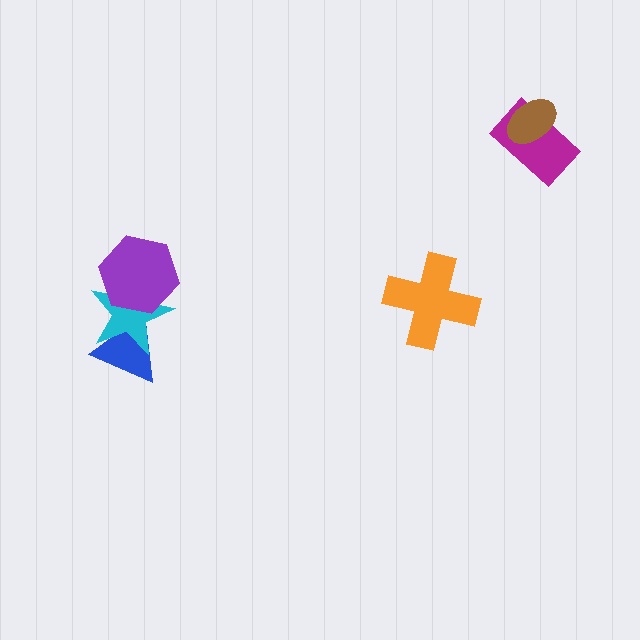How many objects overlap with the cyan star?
2 objects overlap with the cyan star.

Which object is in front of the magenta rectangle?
The brown ellipse is in front of the magenta rectangle.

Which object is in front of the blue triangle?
The cyan star is in front of the blue triangle.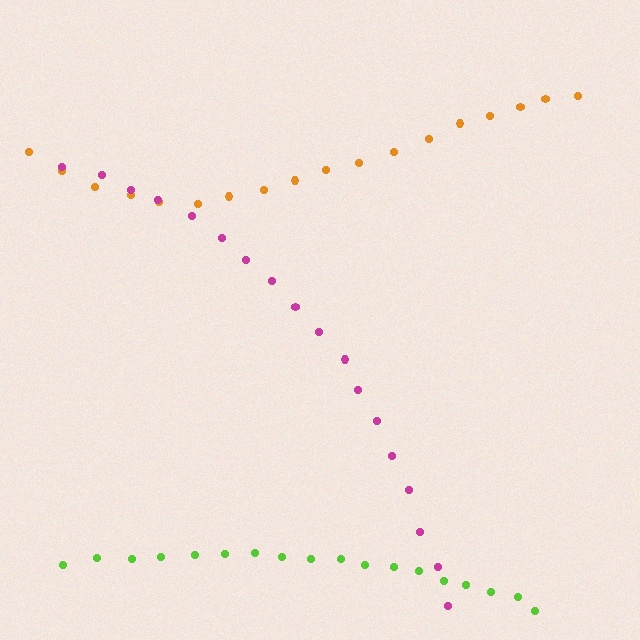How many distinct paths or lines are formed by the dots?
There are 3 distinct paths.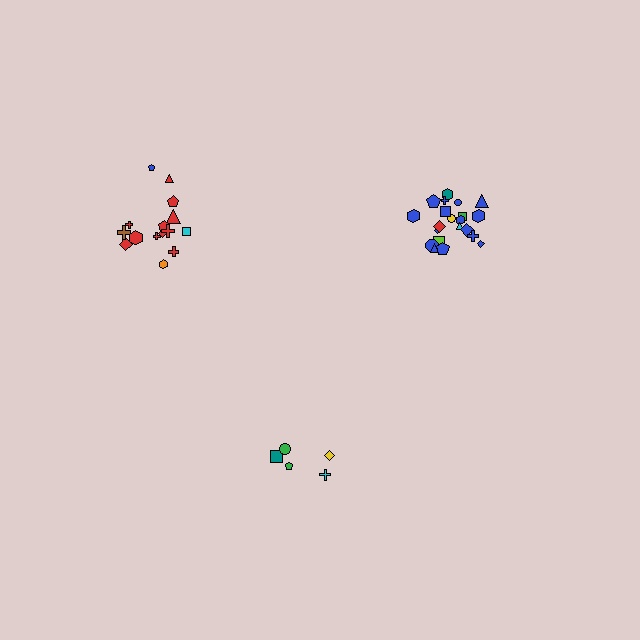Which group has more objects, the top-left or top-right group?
The top-right group.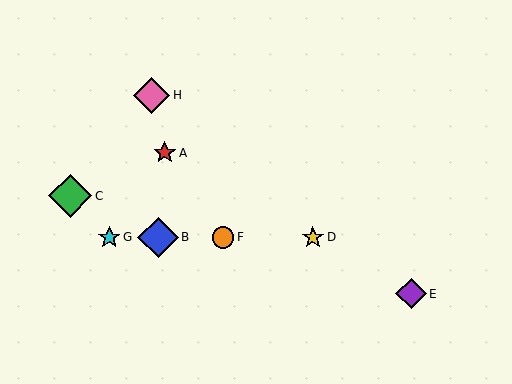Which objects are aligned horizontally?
Objects B, D, F, G are aligned horizontally.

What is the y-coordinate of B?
Object B is at y≈237.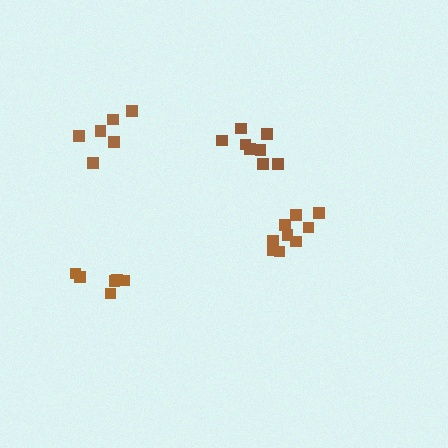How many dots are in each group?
Group 1: 6 dots, Group 2: 8 dots, Group 3: 6 dots, Group 4: 9 dots (29 total).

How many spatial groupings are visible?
There are 4 spatial groupings.